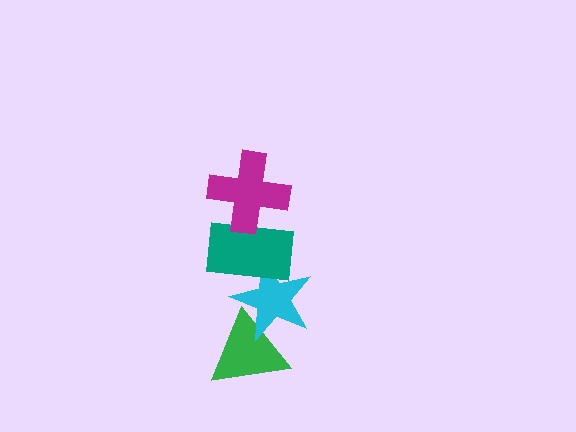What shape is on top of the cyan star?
The teal rectangle is on top of the cyan star.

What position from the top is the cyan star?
The cyan star is 3rd from the top.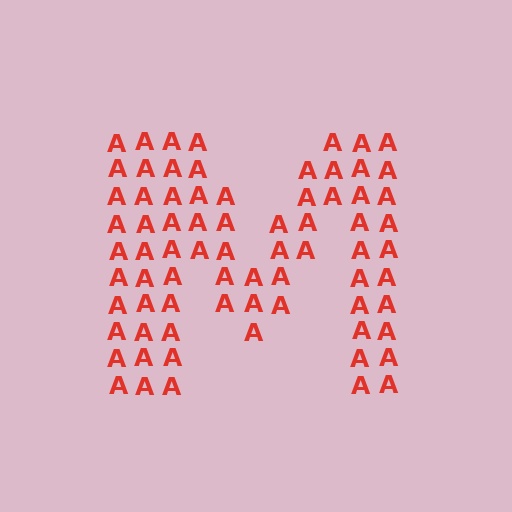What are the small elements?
The small elements are letter A's.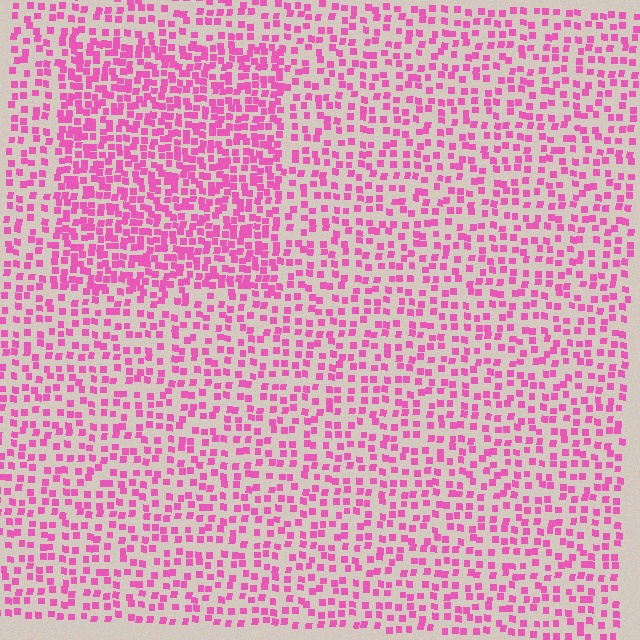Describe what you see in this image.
The image contains small pink elements arranged at two different densities. A rectangle-shaped region is visible where the elements are more densely packed than the surrounding area.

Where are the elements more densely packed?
The elements are more densely packed inside the rectangle boundary.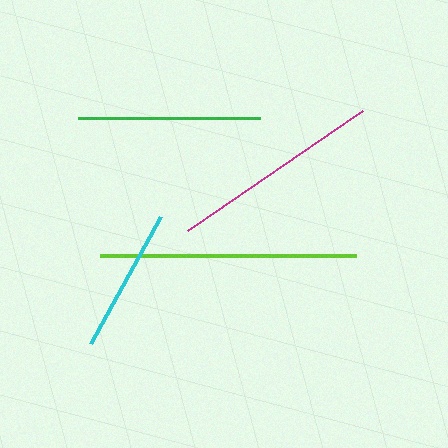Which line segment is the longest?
The lime line is the longest at approximately 256 pixels.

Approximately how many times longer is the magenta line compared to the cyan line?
The magenta line is approximately 1.5 times the length of the cyan line.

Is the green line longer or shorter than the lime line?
The lime line is longer than the green line.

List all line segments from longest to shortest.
From longest to shortest: lime, magenta, green, cyan.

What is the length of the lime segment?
The lime segment is approximately 256 pixels long.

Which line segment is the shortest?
The cyan line is the shortest at approximately 145 pixels.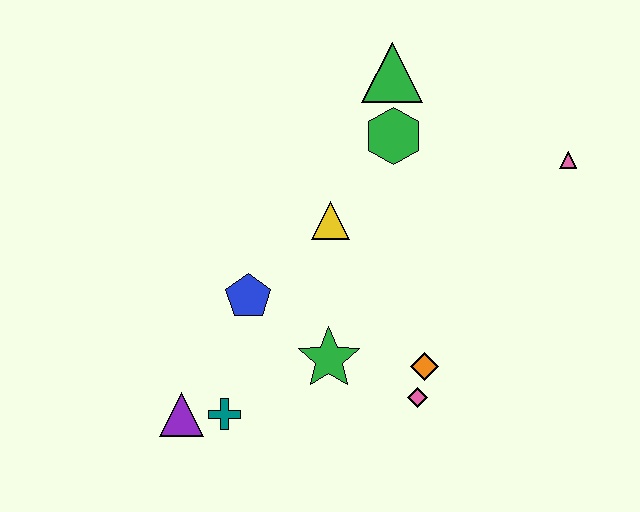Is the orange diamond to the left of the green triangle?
No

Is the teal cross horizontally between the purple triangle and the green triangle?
Yes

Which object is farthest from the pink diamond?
The green triangle is farthest from the pink diamond.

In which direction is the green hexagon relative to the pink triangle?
The green hexagon is to the left of the pink triangle.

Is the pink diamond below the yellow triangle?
Yes